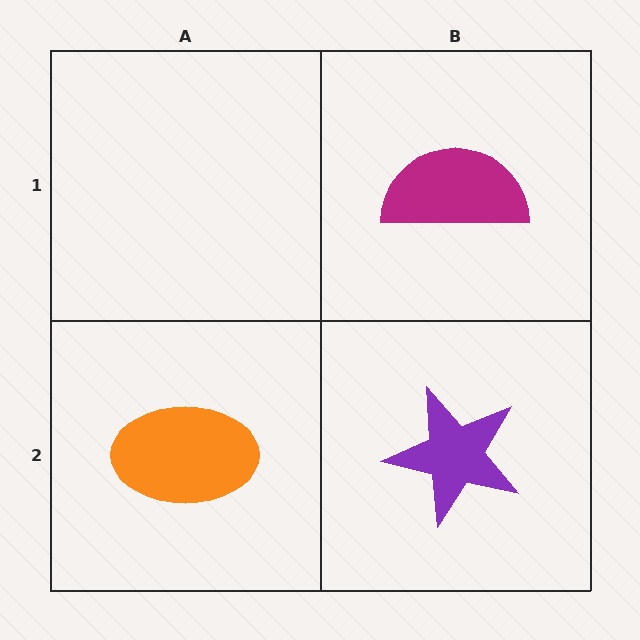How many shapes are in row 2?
2 shapes.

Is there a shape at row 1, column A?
No, that cell is empty.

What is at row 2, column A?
An orange ellipse.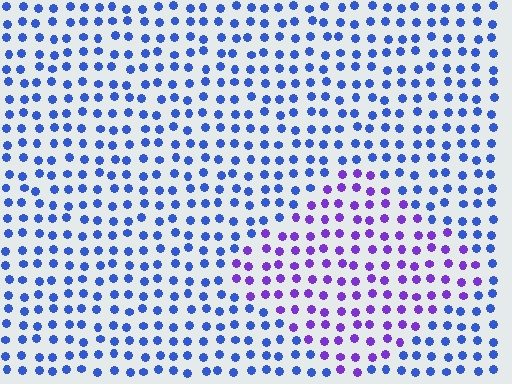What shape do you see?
I see a diamond.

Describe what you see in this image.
The image is filled with small blue elements in a uniform arrangement. A diamond-shaped region is visible where the elements are tinted to a slightly different hue, forming a subtle color boundary.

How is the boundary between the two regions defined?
The boundary is defined purely by a slight shift in hue (about 43 degrees). Spacing, size, and orientation are identical on both sides.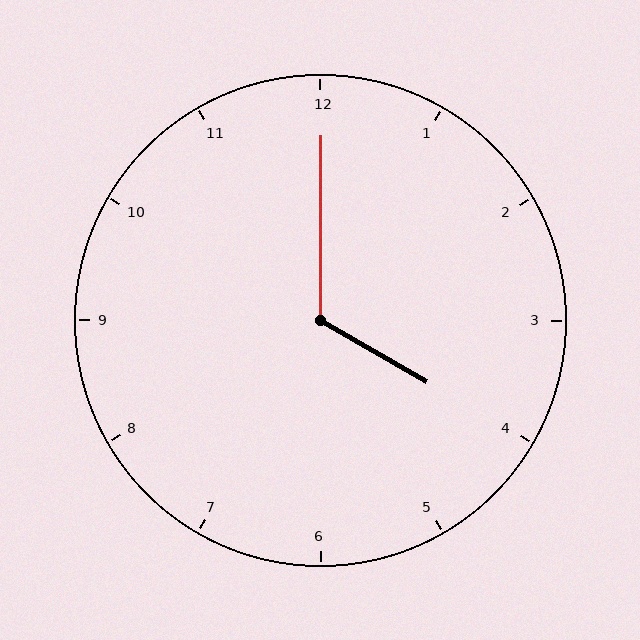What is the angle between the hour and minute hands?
Approximately 120 degrees.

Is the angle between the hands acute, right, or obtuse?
It is obtuse.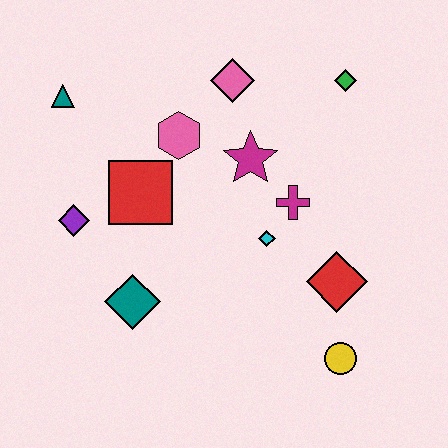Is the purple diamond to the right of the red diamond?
No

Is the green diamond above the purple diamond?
Yes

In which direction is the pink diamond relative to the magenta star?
The pink diamond is above the magenta star.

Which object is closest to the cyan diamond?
The magenta cross is closest to the cyan diamond.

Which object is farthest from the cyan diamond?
The teal triangle is farthest from the cyan diamond.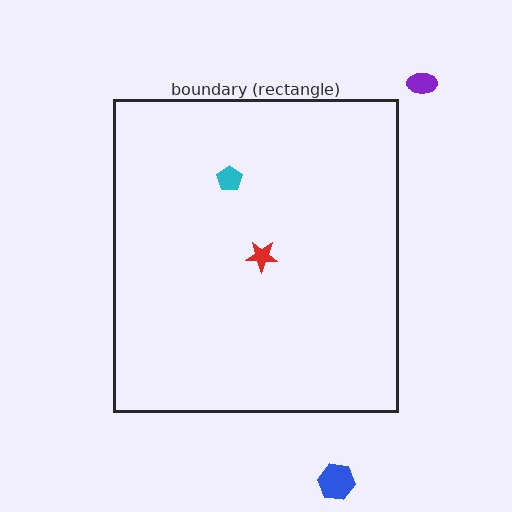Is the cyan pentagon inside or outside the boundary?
Inside.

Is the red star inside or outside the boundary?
Inside.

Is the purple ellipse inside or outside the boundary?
Outside.